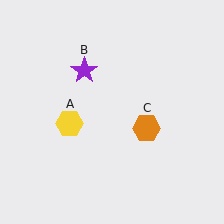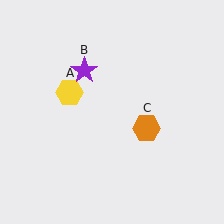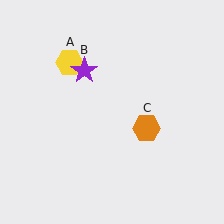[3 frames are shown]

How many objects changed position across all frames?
1 object changed position: yellow hexagon (object A).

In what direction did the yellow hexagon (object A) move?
The yellow hexagon (object A) moved up.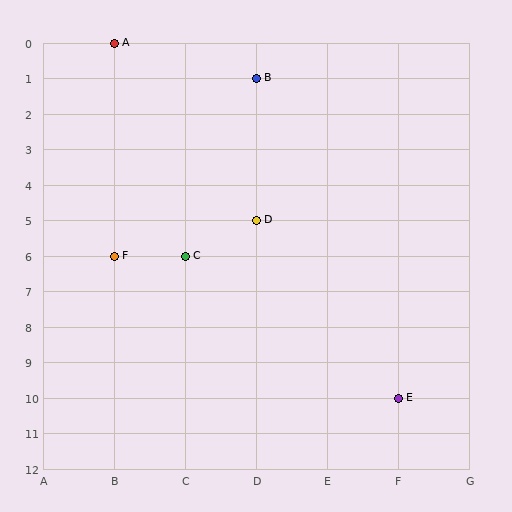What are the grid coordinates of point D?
Point D is at grid coordinates (D, 5).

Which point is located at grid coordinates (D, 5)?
Point D is at (D, 5).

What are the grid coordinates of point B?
Point B is at grid coordinates (D, 1).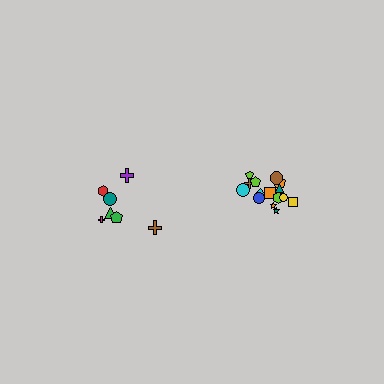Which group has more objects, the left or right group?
The right group.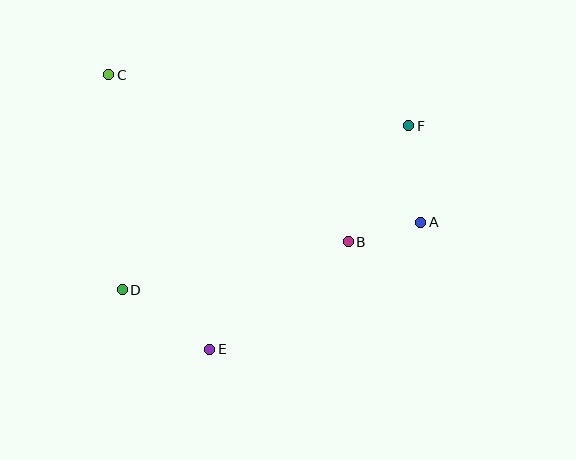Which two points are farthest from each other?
Points A and C are farthest from each other.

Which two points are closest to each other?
Points A and B are closest to each other.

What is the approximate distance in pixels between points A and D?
The distance between A and D is approximately 306 pixels.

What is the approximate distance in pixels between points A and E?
The distance between A and E is approximately 246 pixels.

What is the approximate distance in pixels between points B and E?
The distance between B and E is approximately 175 pixels.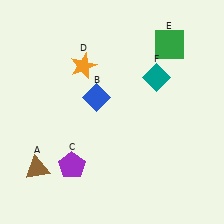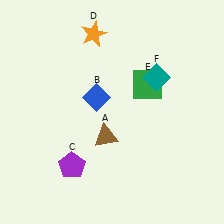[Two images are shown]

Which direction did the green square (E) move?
The green square (E) moved down.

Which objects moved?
The objects that moved are: the brown triangle (A), the orange star (D), the green square (E).